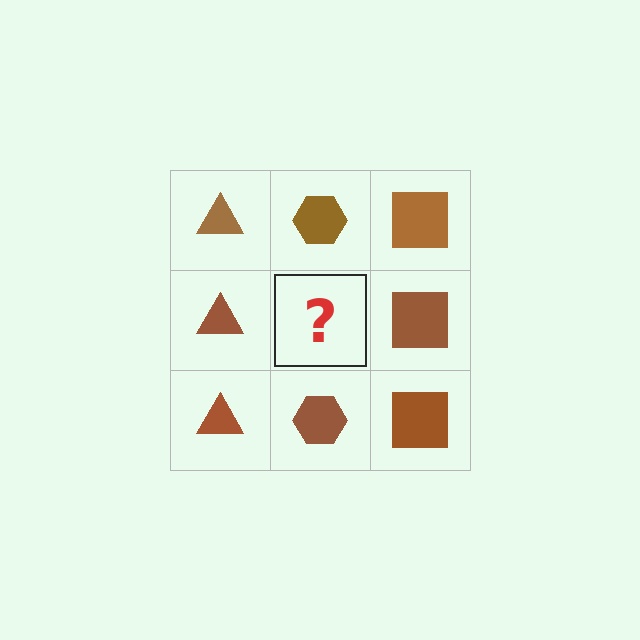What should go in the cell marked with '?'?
The missing cell should contain a brown hexagon.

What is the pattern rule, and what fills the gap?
The rule is that each column has a consistent shape. The gap should be filled with a brown hexagon.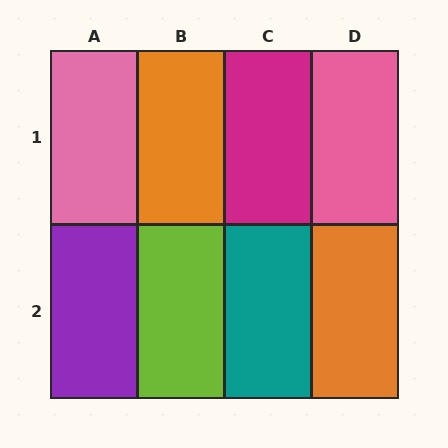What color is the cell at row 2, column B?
Lime.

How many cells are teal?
1 cell is teal.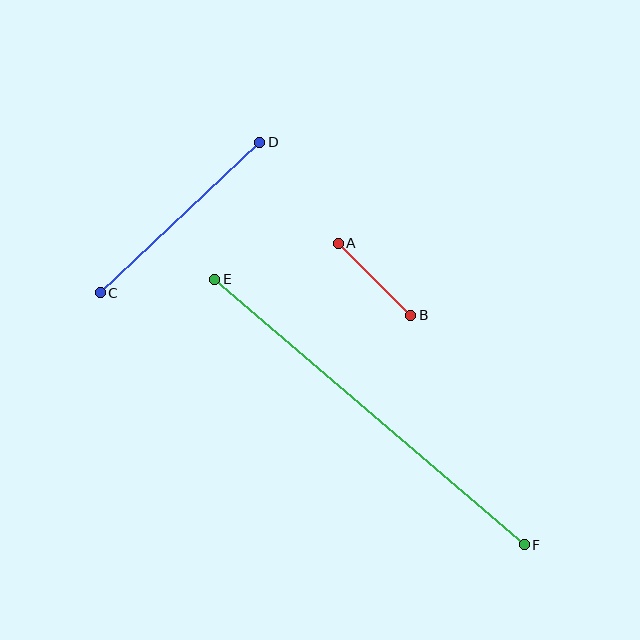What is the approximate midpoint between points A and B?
The midpoint is at approximately (374, 279) pixels.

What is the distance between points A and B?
The distance is approximately 102 pixels.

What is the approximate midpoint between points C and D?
The midpoint is at approximately (180, 218) pixels.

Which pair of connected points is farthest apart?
Points E and F are farthest apart.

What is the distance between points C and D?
The distance is approximately 219 pixels.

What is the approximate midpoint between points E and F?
The midpoint is at approximately (370, 412) pixels.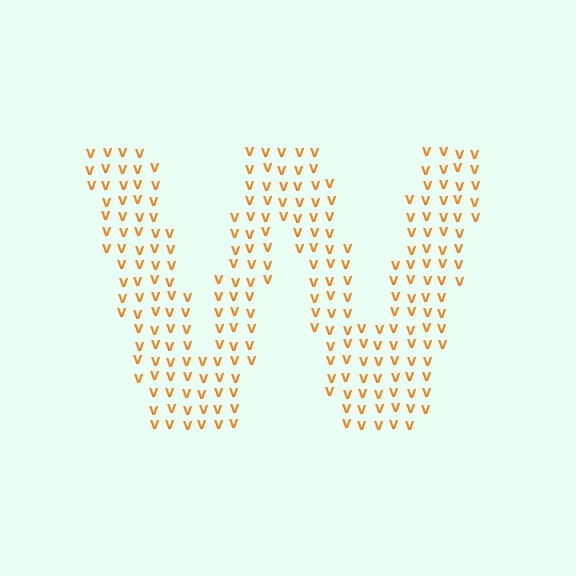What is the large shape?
The large shape is the letter W.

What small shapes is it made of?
It is made of small letter V's.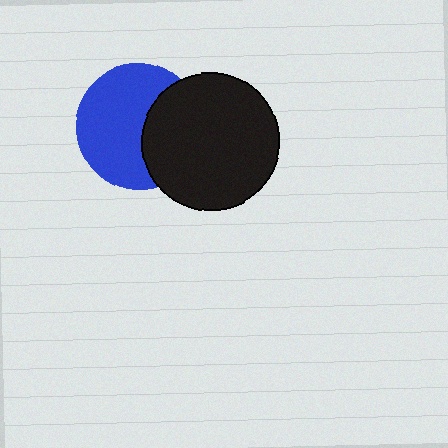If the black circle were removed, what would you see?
You would see the complete blue circle.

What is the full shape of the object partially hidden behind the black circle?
The partially hidden object is a blue circle.